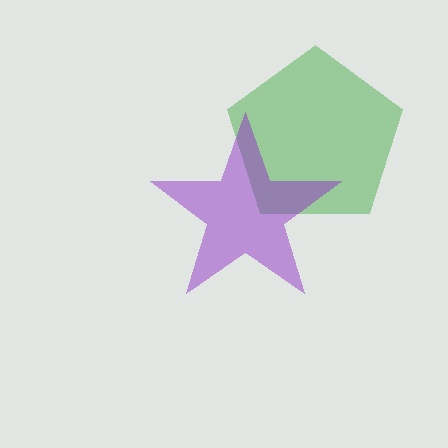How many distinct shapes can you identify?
There are 2 distinct shapes: a green pentagon, a purple star.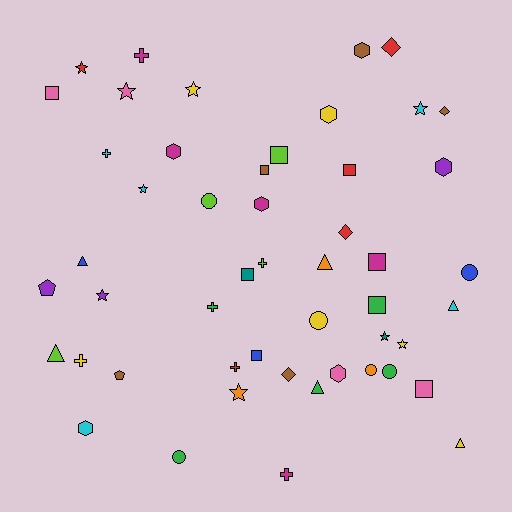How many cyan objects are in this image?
There are 5 cyan objects.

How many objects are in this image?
There are 50 objects.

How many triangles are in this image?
There are 6 triangles.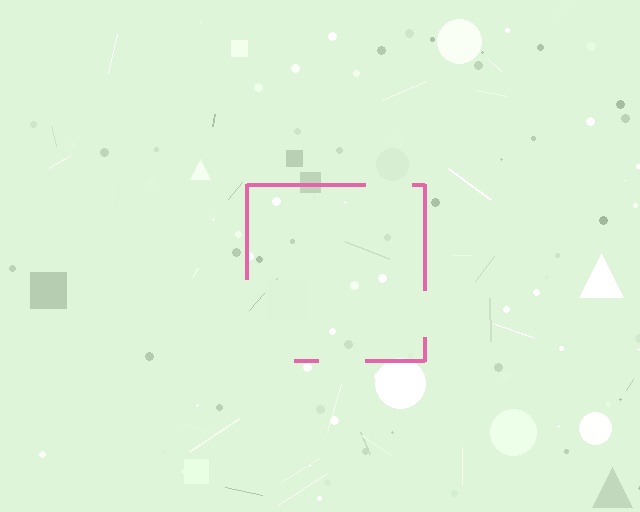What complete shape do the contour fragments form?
The contour fragments form a square.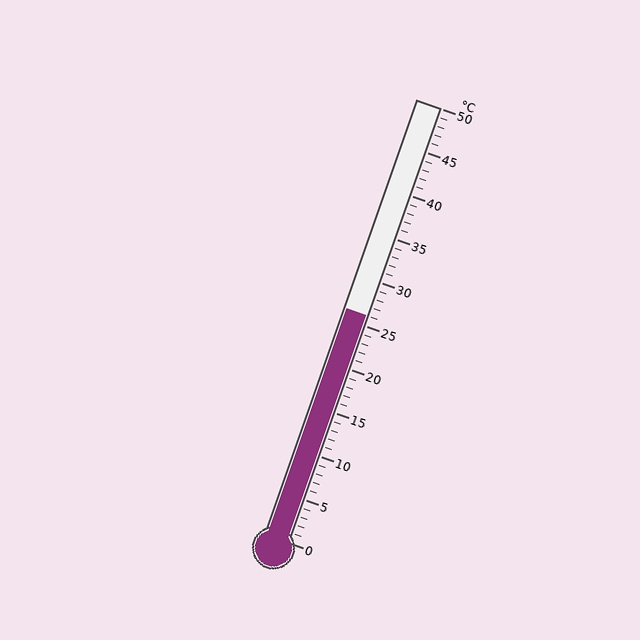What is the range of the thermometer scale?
The thermometer scale ranges from 0°C to 50°C.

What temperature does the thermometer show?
The thermometer shows approximately 26°C.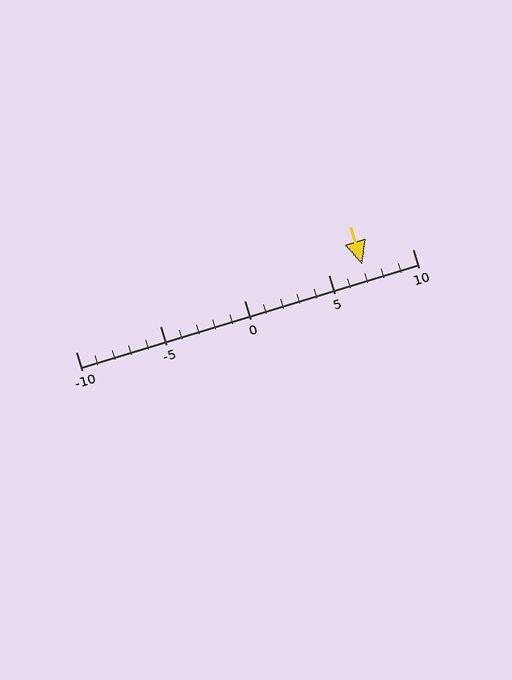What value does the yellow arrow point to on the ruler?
The yellow arrow points to approximately 7.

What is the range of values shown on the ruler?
The ruler shows values from -10 to 10.